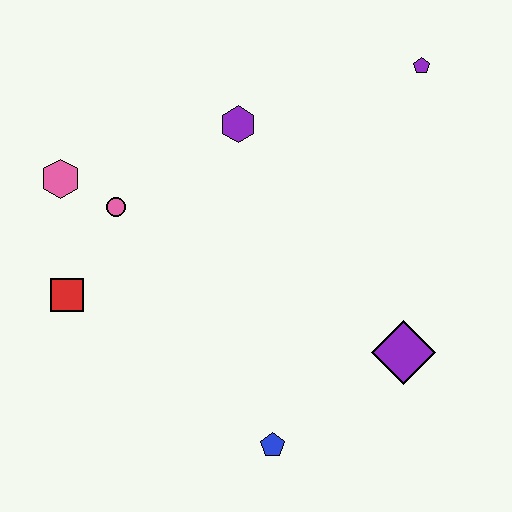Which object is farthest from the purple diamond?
The pink hexagon is farthest from the purple diamond.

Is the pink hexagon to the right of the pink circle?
No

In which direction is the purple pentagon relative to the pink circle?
The purple pentagon is to the right of the pink circle.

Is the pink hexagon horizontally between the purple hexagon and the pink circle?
No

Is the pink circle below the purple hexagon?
Yes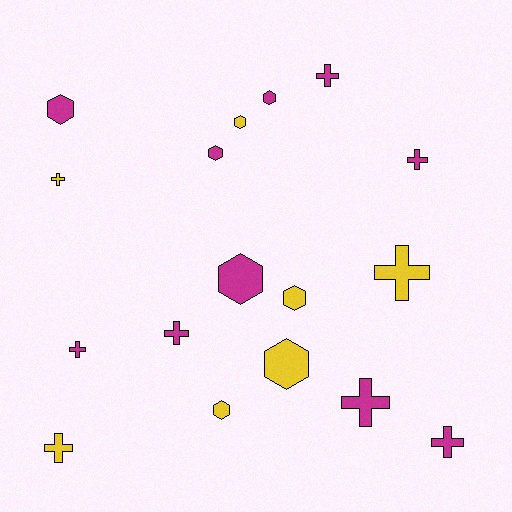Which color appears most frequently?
Magenta, with 10 objects.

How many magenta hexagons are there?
There are 4 magenta hexagons.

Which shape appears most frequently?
Cross, with 9 objects.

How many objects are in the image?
There are 17 objects.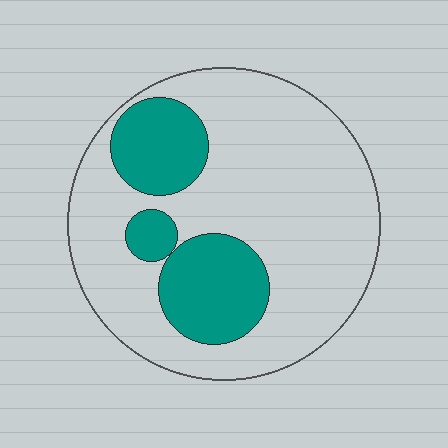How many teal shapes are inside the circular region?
3.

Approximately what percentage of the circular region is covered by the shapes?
Approximately 25%.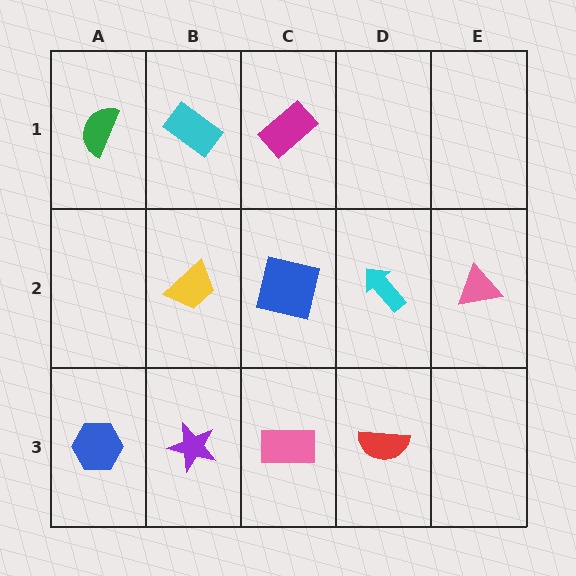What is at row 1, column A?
A green semicircle.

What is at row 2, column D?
A cyan arrow.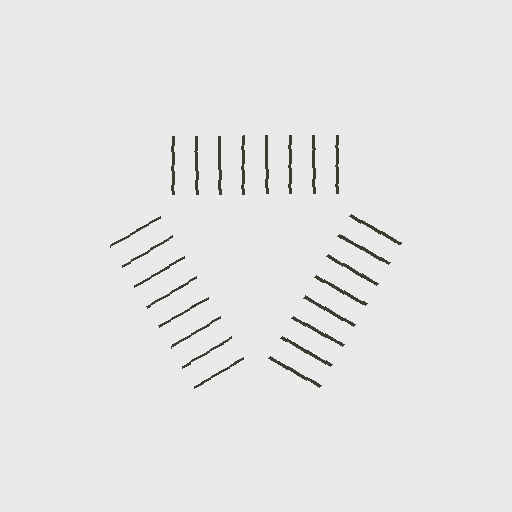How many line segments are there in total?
24 — 8 along each of the 3 edges.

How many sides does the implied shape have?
3 sides — the line-ends trace a triangle.